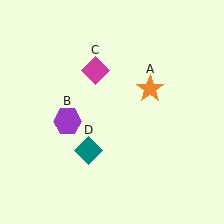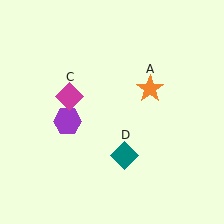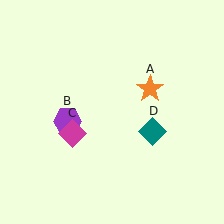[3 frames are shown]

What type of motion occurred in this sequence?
The magenta diamond (object C), teal diamond (object D) rotated counterclockwise around the center of the scene.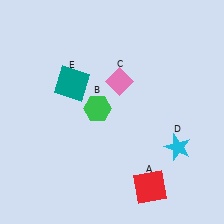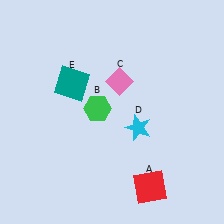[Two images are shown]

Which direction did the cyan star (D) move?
The cyan star (D) moved left.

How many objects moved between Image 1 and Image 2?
1 object moved between the two images.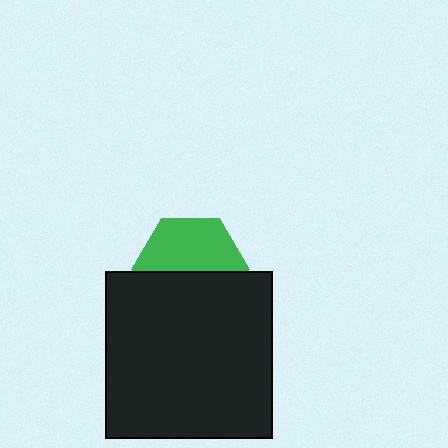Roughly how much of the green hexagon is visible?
About half of it is visible (roughly 53%).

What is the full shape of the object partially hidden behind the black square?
The partially hidden object is a green hexagon.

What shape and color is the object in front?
The object in front is a black square.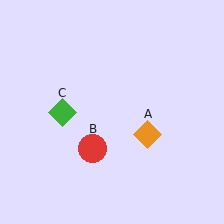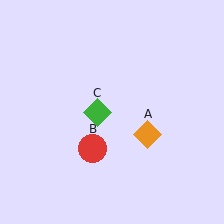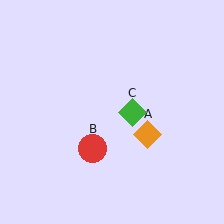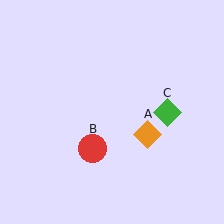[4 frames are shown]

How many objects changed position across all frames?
1 object changed position: green diamond (object C).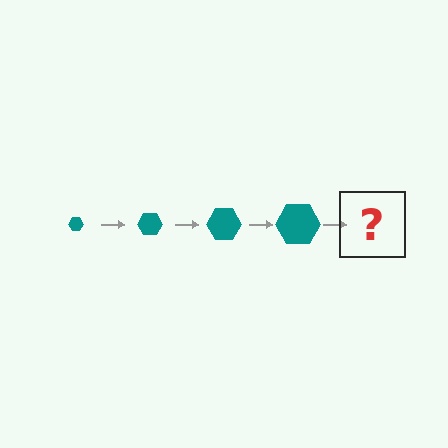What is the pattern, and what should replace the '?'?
The pattern is that the hexagon gets progressively larger each step. The '?' should be a teal hexagon, larger than the previous one.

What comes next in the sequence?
The next element should be a teal hexagon, larger than the previous one.